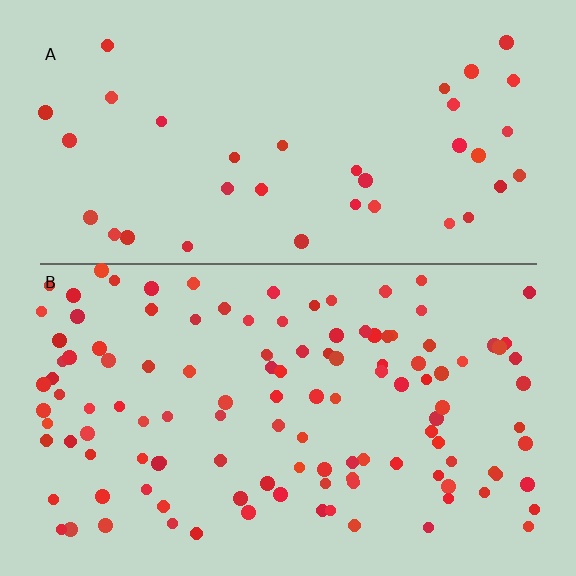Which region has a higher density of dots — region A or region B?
B (the bottom).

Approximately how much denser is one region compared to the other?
Approximately 3.2× — region B over region A.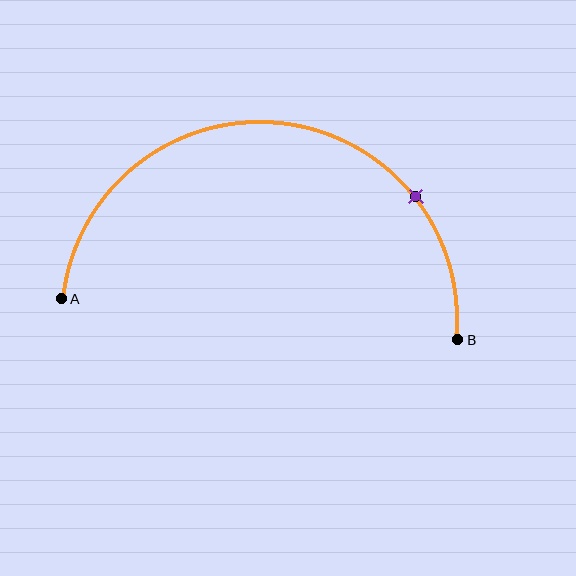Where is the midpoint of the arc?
The arc midpoint is the point on the curve farthest from the straight line joining A and B. It sits above that line.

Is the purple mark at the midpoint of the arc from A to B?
No. The purple mark lies on the arc but is closer to endpoint B. The arc midpoint would be at the point on the curve equidistant along the arc from both A and B.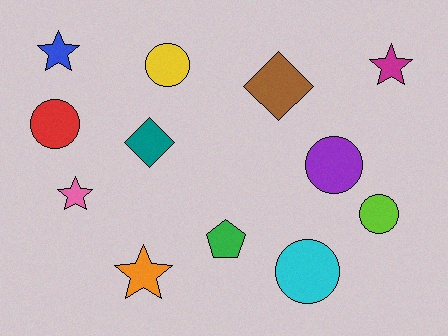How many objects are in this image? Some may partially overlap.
There are 12 objects.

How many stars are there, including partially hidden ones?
There are 4 stars.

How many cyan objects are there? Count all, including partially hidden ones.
There is 1 cyan object.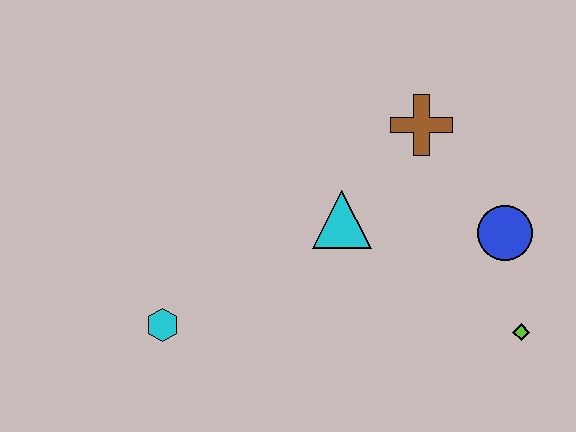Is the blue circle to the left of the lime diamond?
Yes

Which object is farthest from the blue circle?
The cyan hexagon is farthest from the blue circle.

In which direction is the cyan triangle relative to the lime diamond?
The cyan triangle is to the left of the lime diamond.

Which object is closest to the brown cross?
The cyan triangle is closest to the brown cross.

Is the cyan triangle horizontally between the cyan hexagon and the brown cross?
Yes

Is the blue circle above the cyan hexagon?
Yes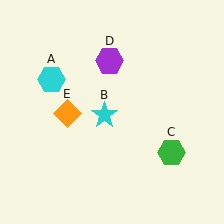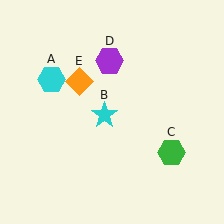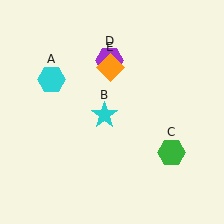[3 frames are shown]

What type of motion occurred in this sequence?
The orange diamond (object E) rotated clockwise around the center of the scene.